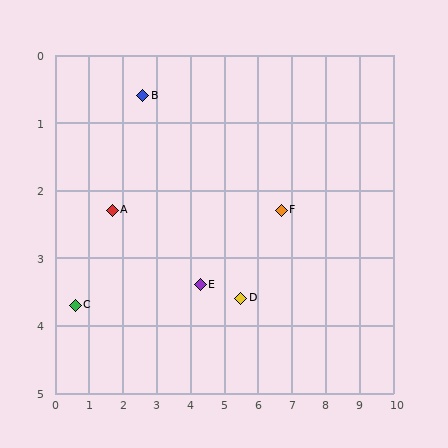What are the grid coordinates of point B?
Point B is at approximately (2.6, 0.6).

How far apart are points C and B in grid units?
Points C and B are about 3.7 grid units apart.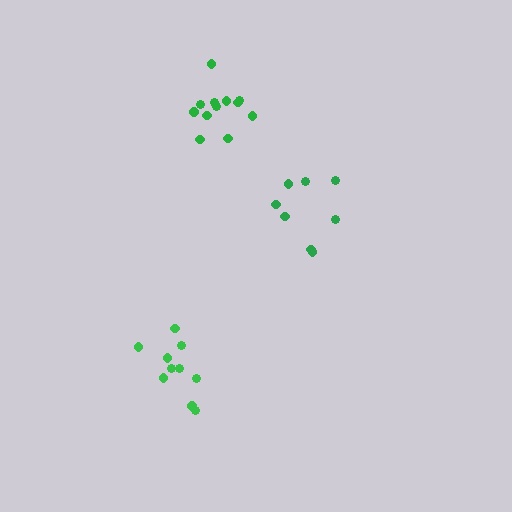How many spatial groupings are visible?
There are 3 spatial groupings.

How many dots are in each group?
Group 1: 12 dots, Group 2: 8 dots, Group 3: 10 dots (30 total).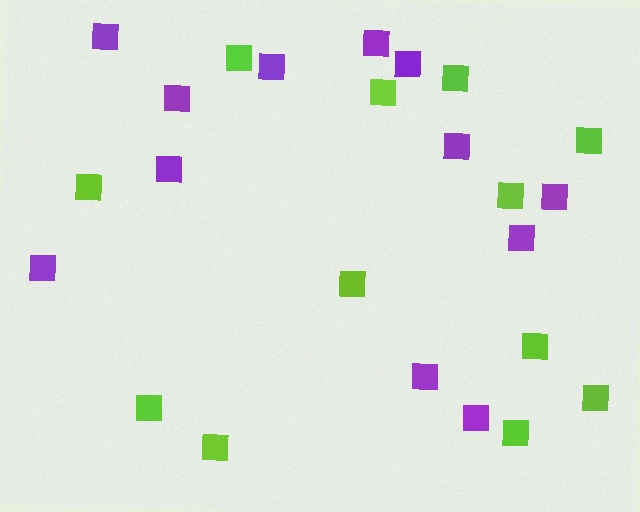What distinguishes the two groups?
There are 2 groups: one group of lime squares (12) and one group of purple squares (12).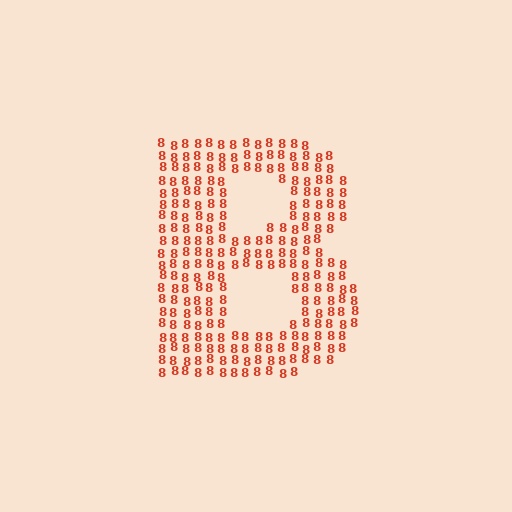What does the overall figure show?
The overall figure shows the letter B.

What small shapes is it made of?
It is made of small digit 8's.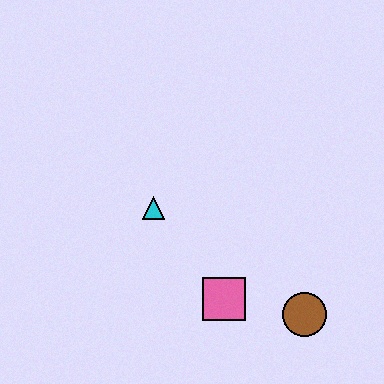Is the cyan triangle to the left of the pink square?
Yes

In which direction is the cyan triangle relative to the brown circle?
The cyan triangle is to the left of the brown circle.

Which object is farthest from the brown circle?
The cyan triangle is farthest from the brown circle.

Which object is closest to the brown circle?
The pink square is closest to the brown circle.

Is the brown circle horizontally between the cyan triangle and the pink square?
No